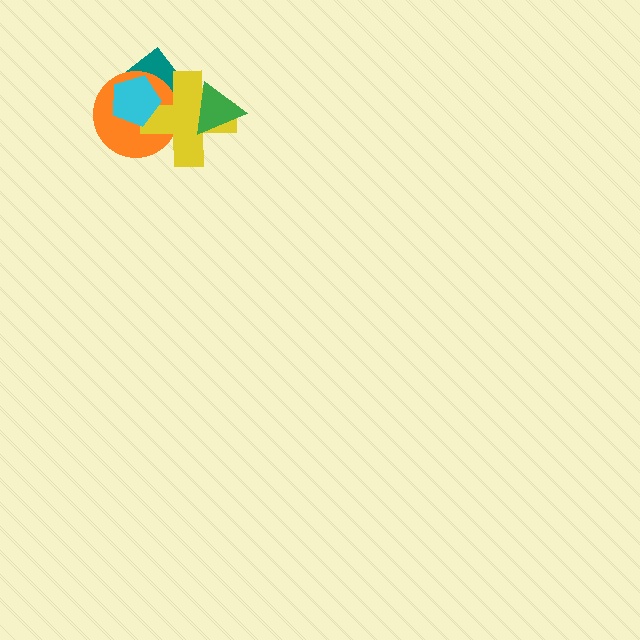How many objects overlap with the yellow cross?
4 objects overlap with the yellow cross.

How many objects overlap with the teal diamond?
3 objects overlap with the teal diamond.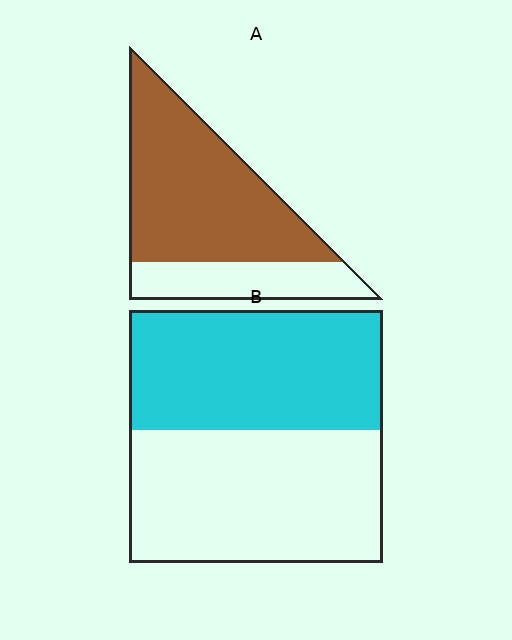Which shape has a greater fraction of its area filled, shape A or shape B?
Shape A.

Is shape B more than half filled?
Roughly half.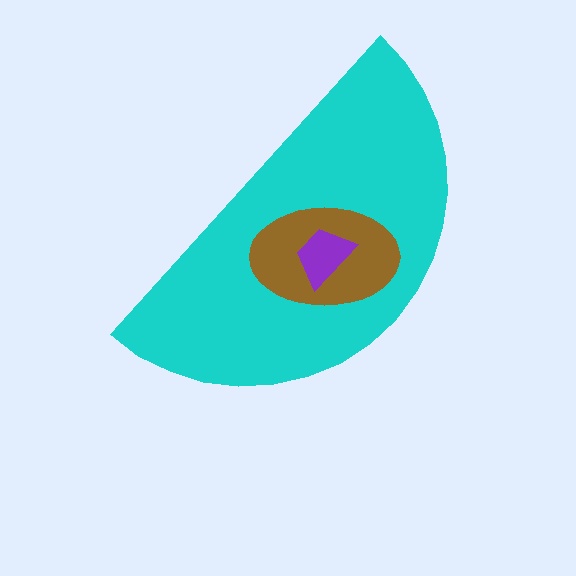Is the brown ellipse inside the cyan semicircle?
Yes.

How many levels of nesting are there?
3.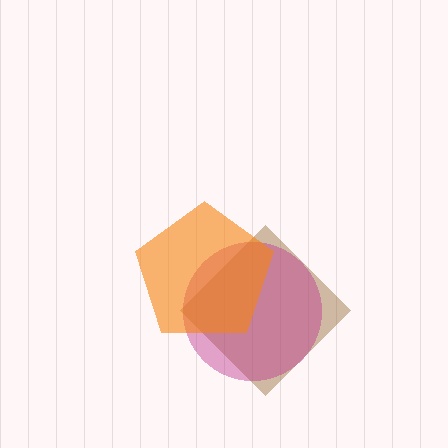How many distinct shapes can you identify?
There are 3 distinct shapes: a brown diamond, a magenta circle, an orange pentagon.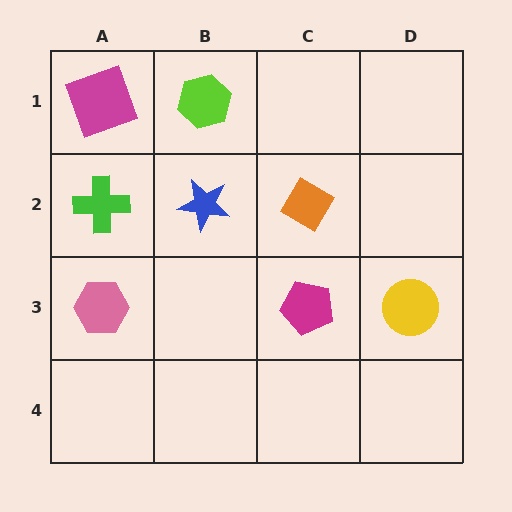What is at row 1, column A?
A magenta square.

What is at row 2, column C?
An orange diamond.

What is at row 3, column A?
A pink hexagon.